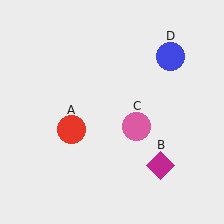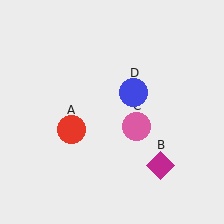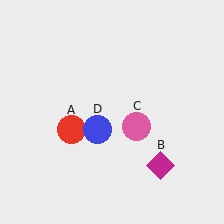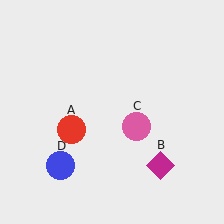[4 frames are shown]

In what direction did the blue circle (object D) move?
The blue circle (object D) moved down and to the left.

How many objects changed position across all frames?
1 object changed position: blue circle (object D).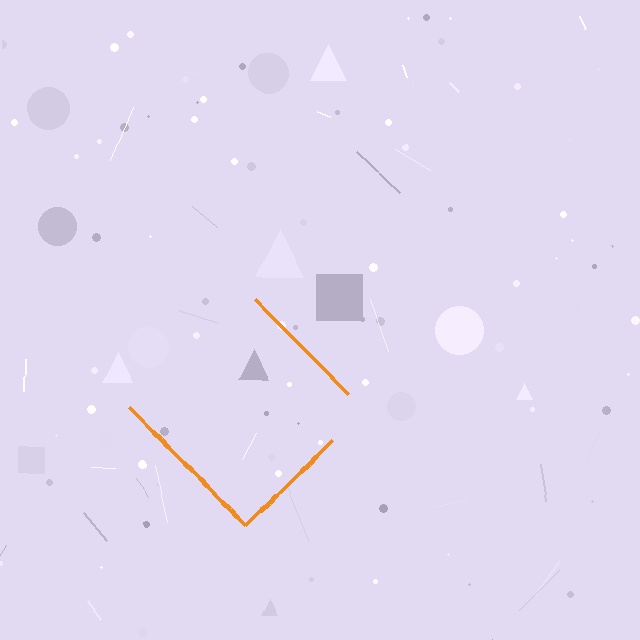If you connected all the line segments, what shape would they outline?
They would outline a diamond.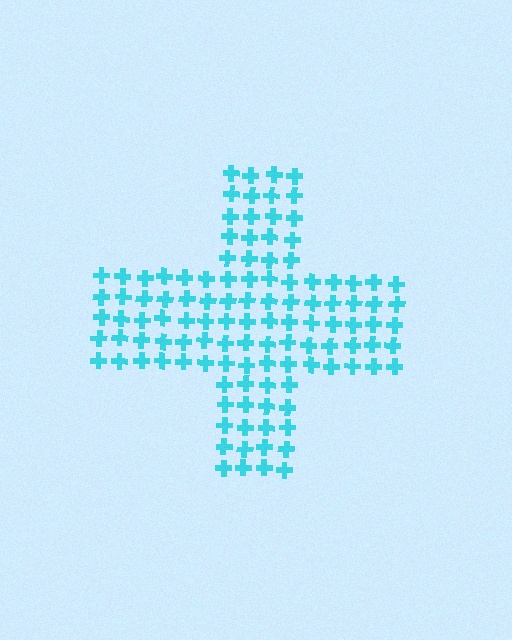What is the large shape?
The large shape is a cross.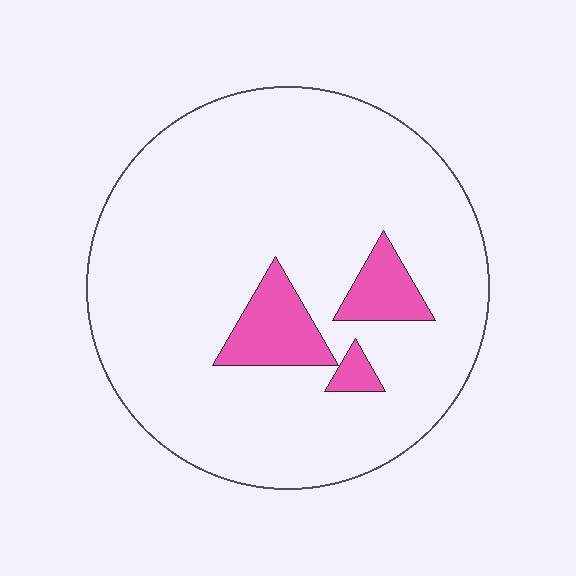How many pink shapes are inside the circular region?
3.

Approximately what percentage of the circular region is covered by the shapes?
Approximately 10%.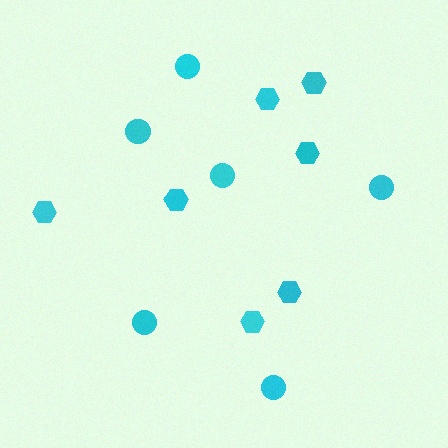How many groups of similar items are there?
There are 2 groups: one group of hexagons (7) and one group of circles (6).